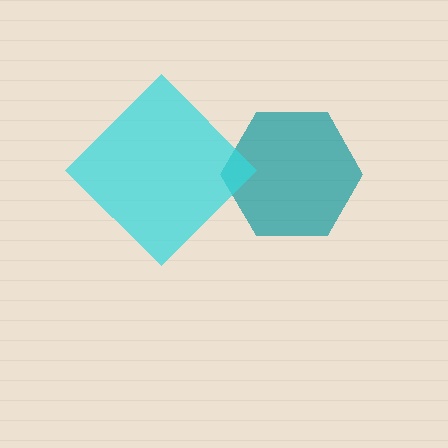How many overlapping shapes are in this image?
There are 2 overlapping shapes in the image.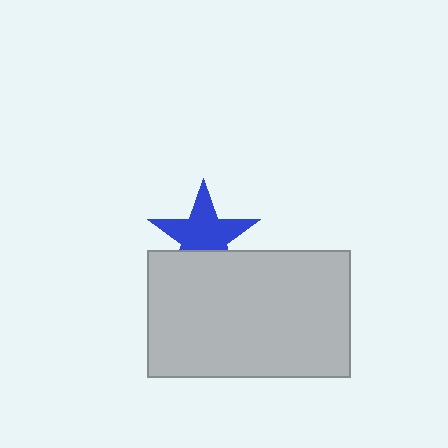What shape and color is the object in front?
The object in front is a light gray rectangle.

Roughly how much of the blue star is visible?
Most of it is visible (roughly 68%).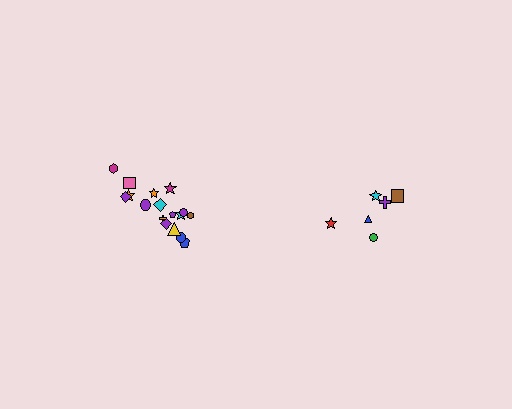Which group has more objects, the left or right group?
The left group.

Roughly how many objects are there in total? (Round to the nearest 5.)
Roughly 25 objects in total.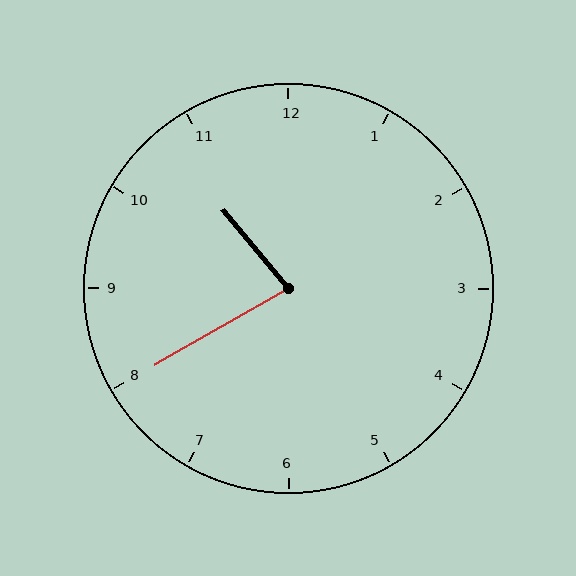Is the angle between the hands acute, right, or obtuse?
It is acute.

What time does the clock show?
10:40.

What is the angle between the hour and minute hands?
Approximately 80 degrees.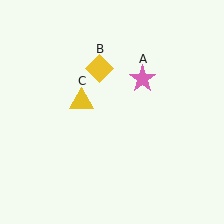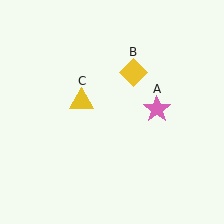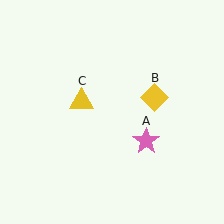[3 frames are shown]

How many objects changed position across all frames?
2 objects changed position: pink star (object A), yellow diamond (object B).